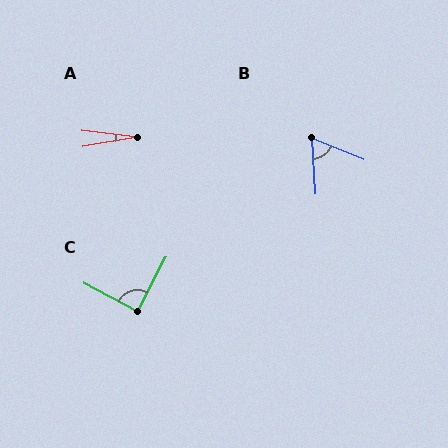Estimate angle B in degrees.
Approximately 65 degrees.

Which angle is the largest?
C, at approximately 90 degrees.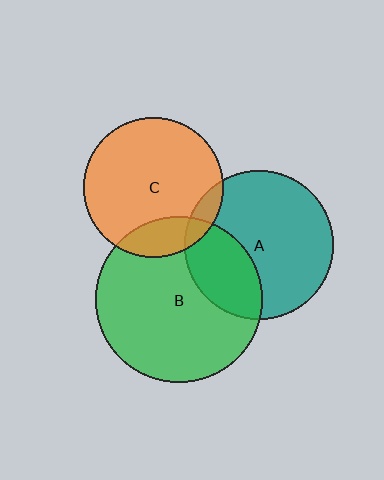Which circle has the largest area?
Circle B (green).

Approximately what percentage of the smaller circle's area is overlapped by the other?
Approximately 30%.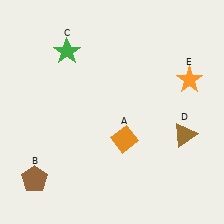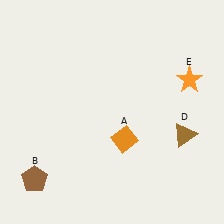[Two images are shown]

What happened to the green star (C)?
The green star (C) was removed in Image 2. It was in the top-left area of Image 1.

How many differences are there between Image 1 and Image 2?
There is 1 difference between the two images.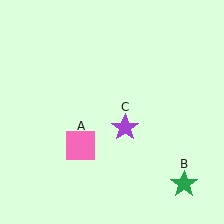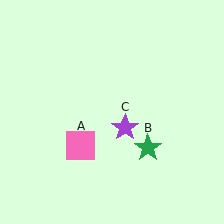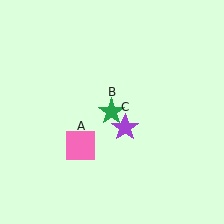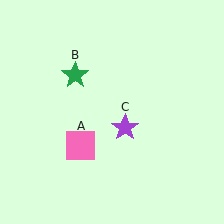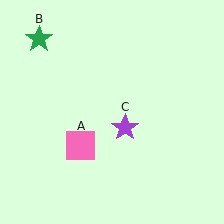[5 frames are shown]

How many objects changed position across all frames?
1 object changed position: green star (object B).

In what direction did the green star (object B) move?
The green star (object B) moved up and to the left.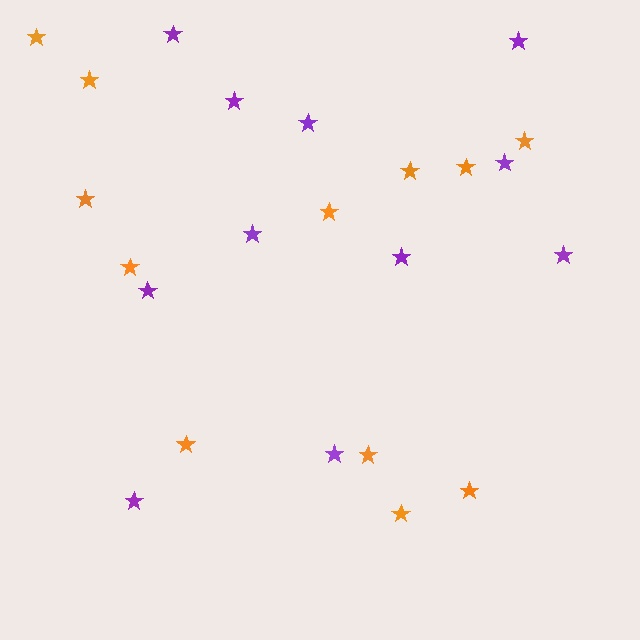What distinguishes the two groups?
There are 2 groups: one group of orange stars (12) and one group of purple stars (11).